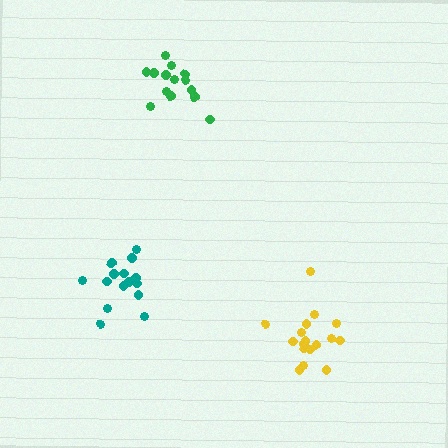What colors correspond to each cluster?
The clusters are colored: green, teal, yellow.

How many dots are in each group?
Group 1: 14 dots, Group 2: 15 dots, Group 3: 17 dots (46 total).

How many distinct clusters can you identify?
There are 3 distinct clusters.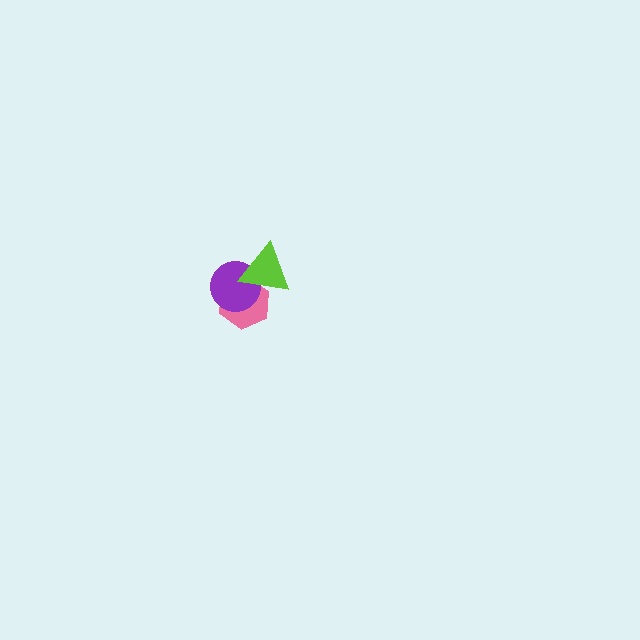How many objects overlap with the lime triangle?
2 objects overlap with the lime triangle.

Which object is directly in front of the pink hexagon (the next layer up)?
The purple circle is directly in front of the pink hexagon.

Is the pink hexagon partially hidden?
Yes, it is partially covered by another shape.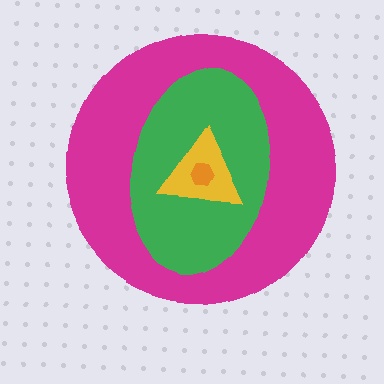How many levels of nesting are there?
4.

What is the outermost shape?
The magenta circle.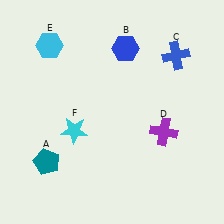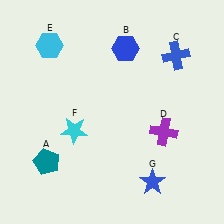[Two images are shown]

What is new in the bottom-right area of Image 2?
A blue star (G) was added in the bottom-right area of Image 2.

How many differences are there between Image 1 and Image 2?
There is 1 difference between the two images.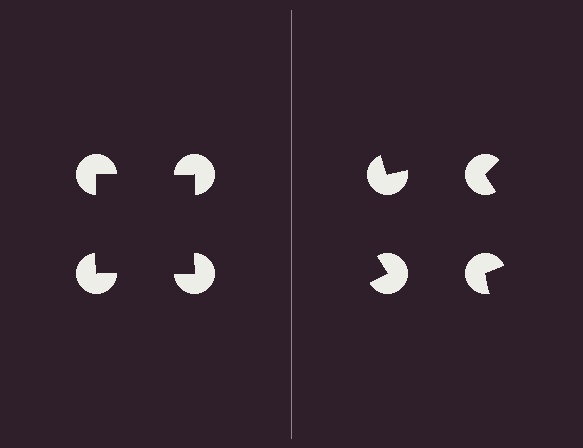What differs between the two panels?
The pac-man discs are positioned identically on both sides; only the wedge orientations differ. On the left they align to a square; on the right they are misaligned.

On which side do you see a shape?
An illusory square appears on the left side. On the right side the wedge cuts are rotated, so no coherent shape forms.